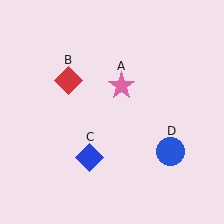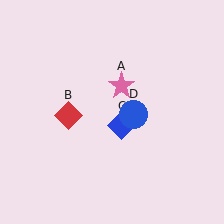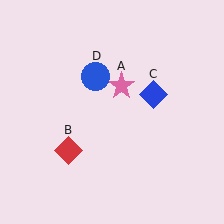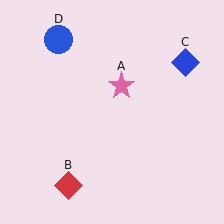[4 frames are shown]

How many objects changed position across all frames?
3 objects changed position: red diamond (object B), blue diamond (object C), blue circle (object D).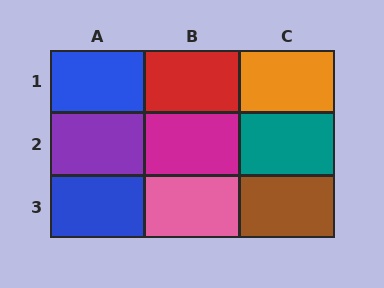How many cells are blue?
2 cells are blue.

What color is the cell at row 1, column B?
Red.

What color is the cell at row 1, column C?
Orange.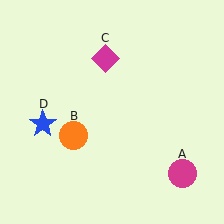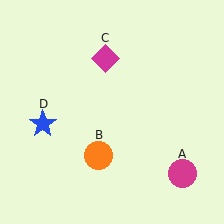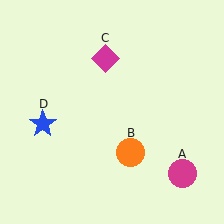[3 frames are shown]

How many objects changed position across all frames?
1 object changed position: orange circle (object B).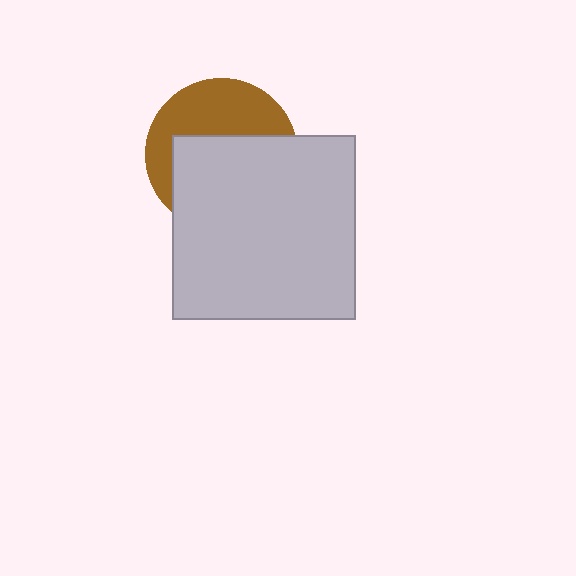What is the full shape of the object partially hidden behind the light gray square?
The partially hidden object is a brown circle.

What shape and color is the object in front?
The object in front is a light gray square.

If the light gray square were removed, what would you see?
You would see the complete brown circle.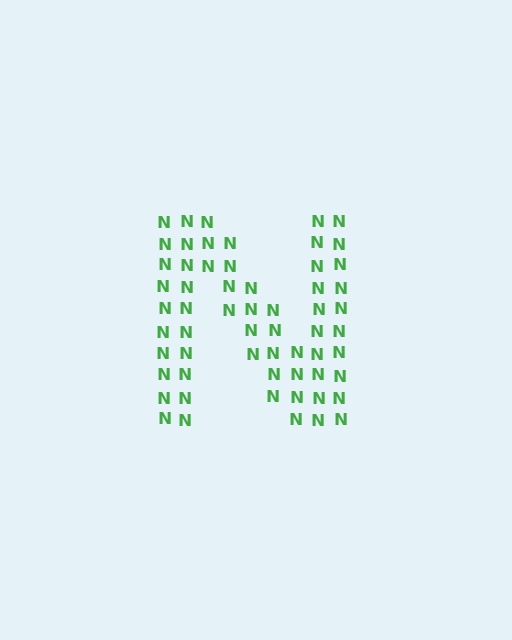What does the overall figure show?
The overall figure shows the letter N.